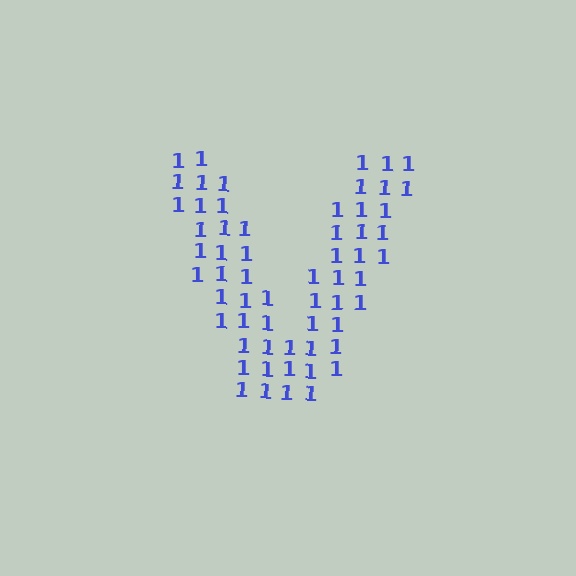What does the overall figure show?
The overall figure shows the letter V.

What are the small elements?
The small elements are digit 1's.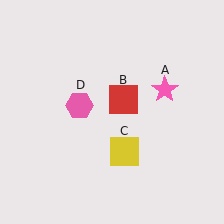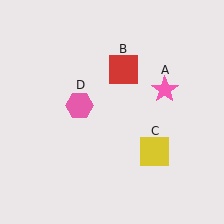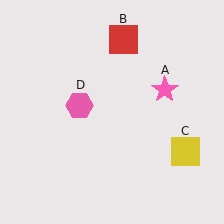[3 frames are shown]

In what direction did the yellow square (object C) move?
The yellow square (object C) moved right.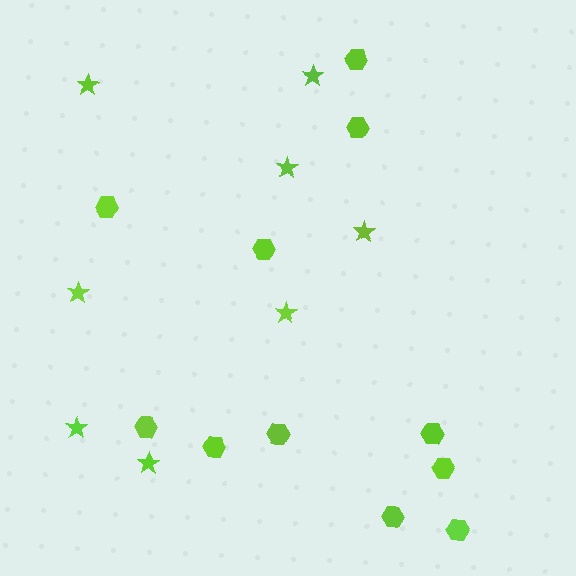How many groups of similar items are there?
There are 2 groups: one group of stars (8) and one group of hexagons (11).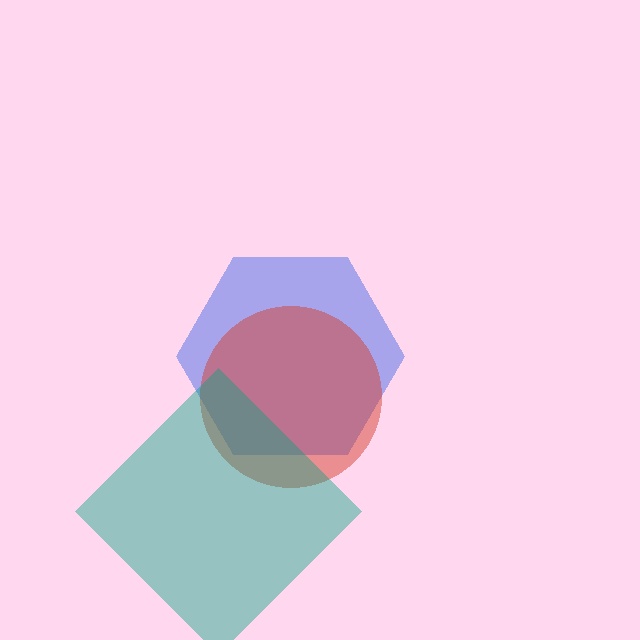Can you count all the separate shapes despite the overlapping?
Yes, there are 3 separate shapes.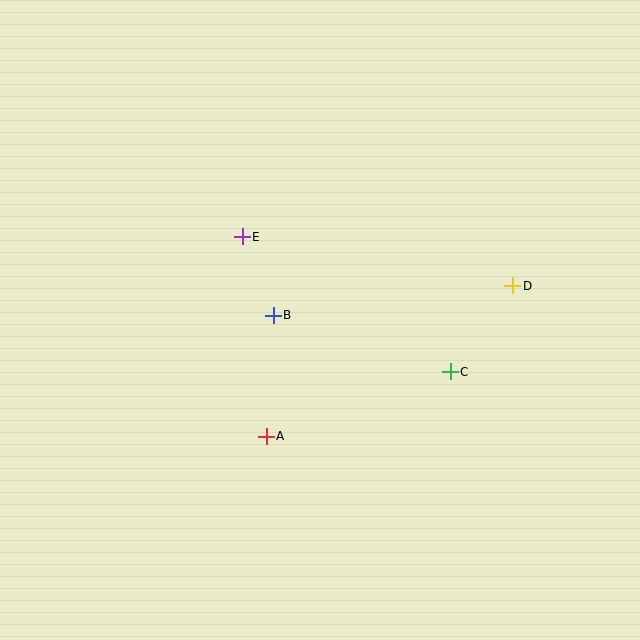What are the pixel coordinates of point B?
Point B is at (273, 315).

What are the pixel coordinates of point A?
Point A is at (266, 436).